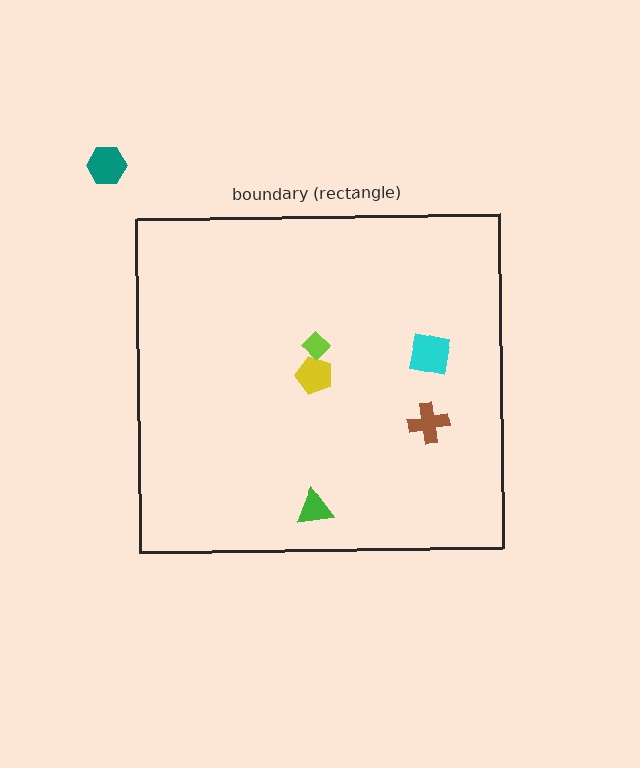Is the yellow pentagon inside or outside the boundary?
Inside.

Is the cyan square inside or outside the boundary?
Inside.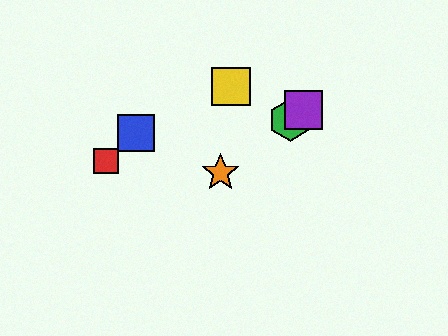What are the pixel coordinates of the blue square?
The blue square is at (136, 134).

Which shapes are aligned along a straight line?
The green hexagon, the purple square, the orange star are aligned along a straight line.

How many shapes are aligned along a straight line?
3 shapes (the green hexagon, the purple square, the orange star) are aligned along a straight line.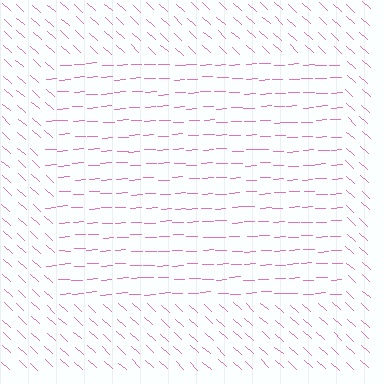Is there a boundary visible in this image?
Yes, there is a texture boundary formed by a change in line orientation.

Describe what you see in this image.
The image is filled with small pink line segments. A rectangle region in the image has lines oriented differently from the surrounding lines, creating a visible texture boundary.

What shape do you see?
I see a rectangle.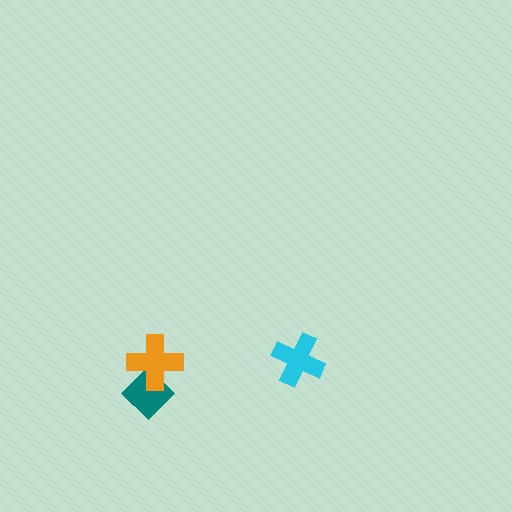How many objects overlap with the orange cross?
1 object overlaps with the orange cross.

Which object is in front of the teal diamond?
The orange cross is in front of the teal diamond.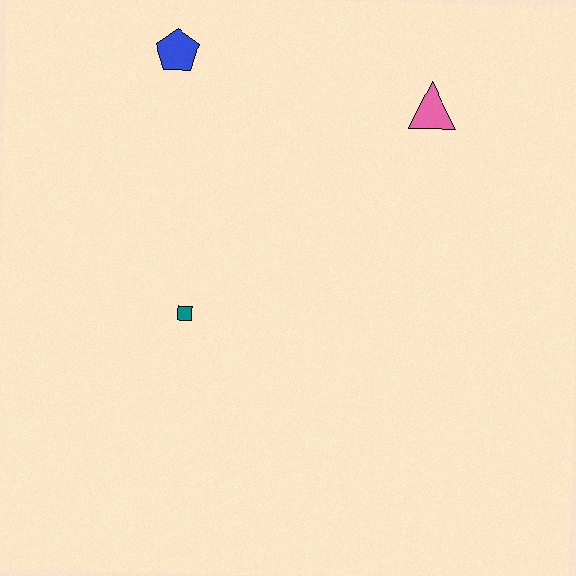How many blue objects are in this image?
There is 1 blue object.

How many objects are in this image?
There are 3 objects.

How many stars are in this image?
There are no stars.